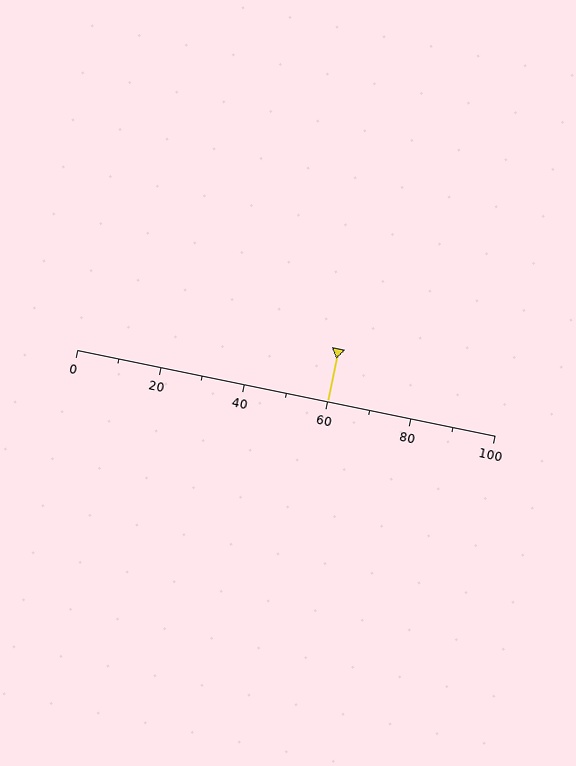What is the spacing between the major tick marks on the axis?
The major ticks are spaced 20 apart.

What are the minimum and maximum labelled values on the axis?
The axis runs from 0 to 100.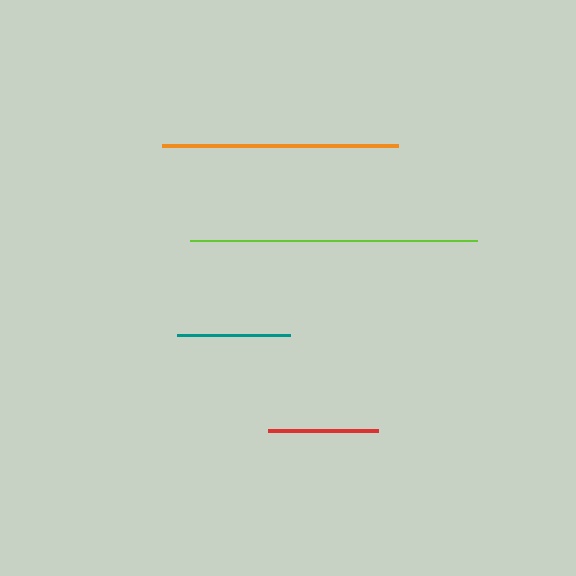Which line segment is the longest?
The lime line is the longest at approximately 287 pixels.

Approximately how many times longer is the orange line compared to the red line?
The orange line is approximately 2.1 times the length of the red line.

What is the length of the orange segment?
The orange segment is approximately 236 pixels long.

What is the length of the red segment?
The red segment is approximately 110 pixels long.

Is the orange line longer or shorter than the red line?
The orange line is longer than the red line.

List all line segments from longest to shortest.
From longest to shortest: lime, orange, teal, red.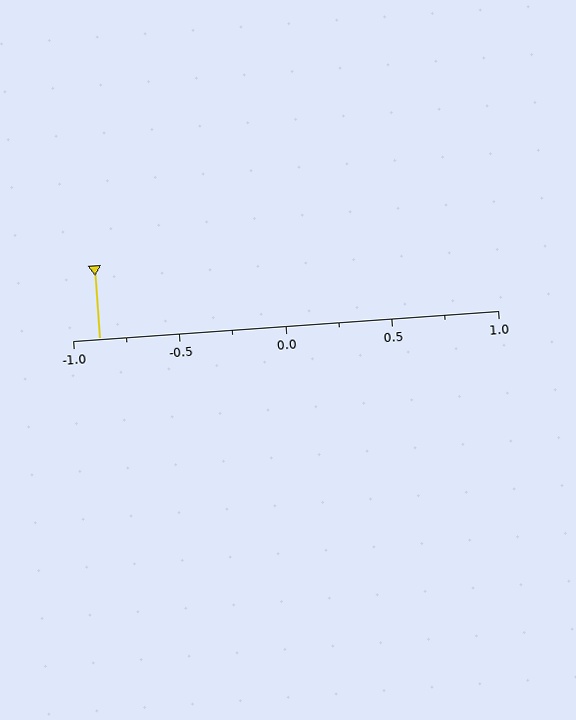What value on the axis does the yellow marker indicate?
The marker indicates approximately -0.88.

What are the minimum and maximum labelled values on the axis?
The axis runs from -1.0 to 1.0.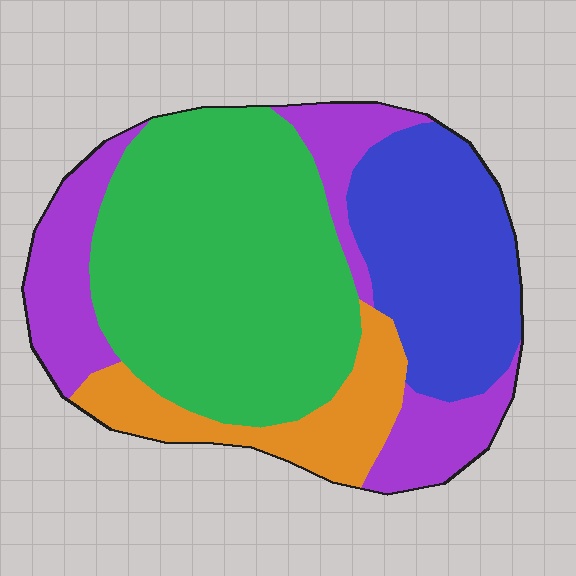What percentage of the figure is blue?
Blue covers 23% of the figure.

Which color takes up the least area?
Orange, at roughly 15%.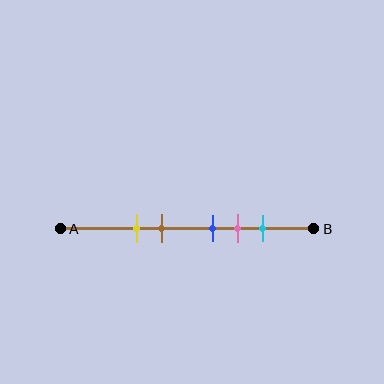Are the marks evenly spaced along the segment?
No, the marks are not evenly spaced.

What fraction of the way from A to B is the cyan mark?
The cyan mark is approximately 80% (0.8) of the way from A to B.